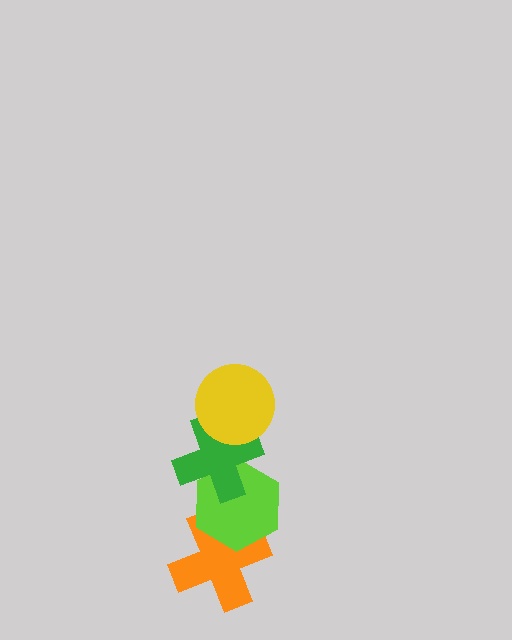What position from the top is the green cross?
The green cross is 2nd from the top.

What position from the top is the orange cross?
The orange cross is 4th from the top.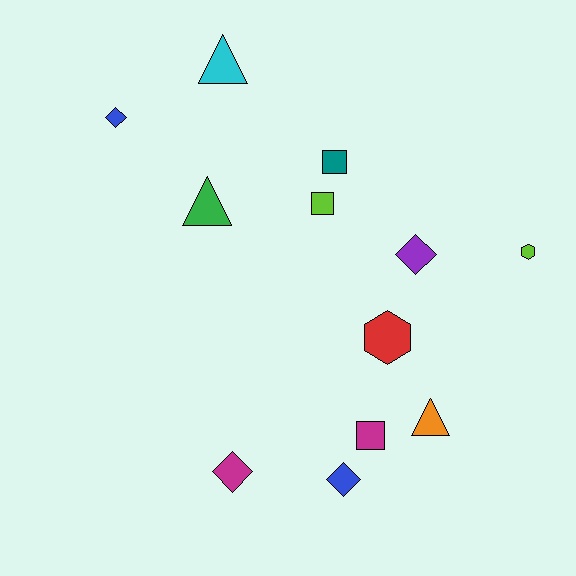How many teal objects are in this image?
There is 1 teal object.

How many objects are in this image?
There are 12 objects.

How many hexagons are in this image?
There are 2 hexagons.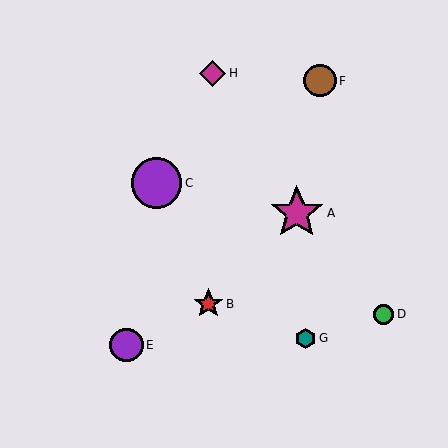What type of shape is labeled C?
Shape C is a purple circle.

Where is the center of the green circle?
The center of the green circle is at (384, 314).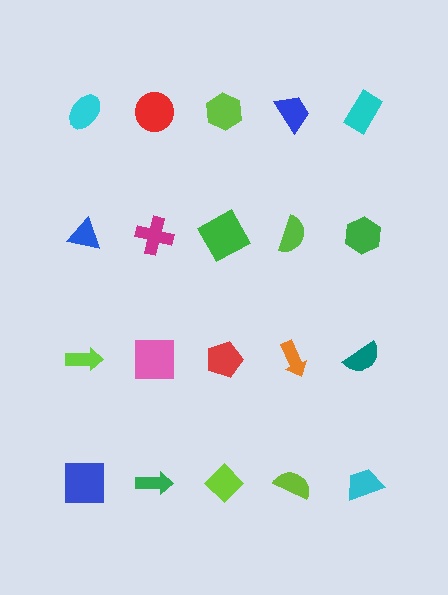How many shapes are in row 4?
5 shapes.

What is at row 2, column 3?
A green square.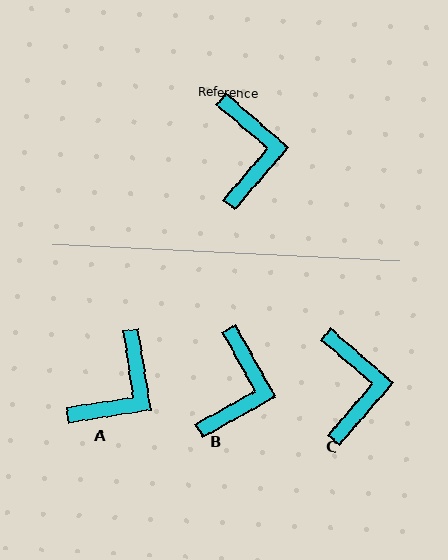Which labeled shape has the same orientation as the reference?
C.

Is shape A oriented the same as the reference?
No, it is off by about 41 degrees.